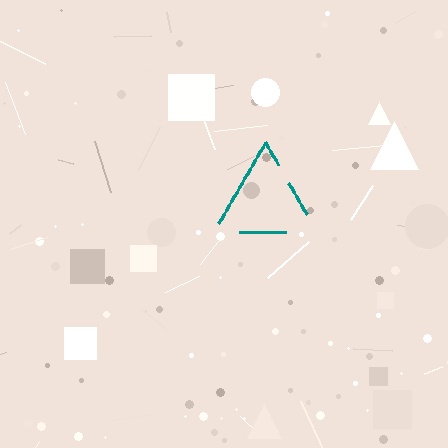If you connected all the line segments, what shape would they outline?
They would outline a triangle.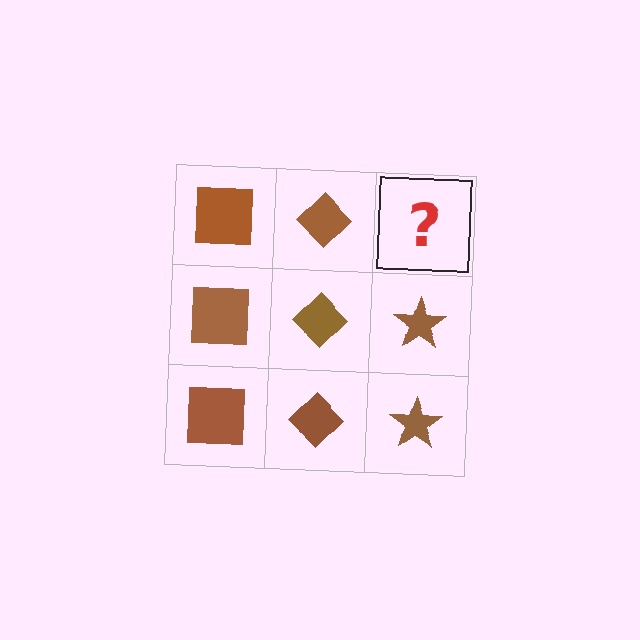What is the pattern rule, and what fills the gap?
The rule is that each column has a consistent shape. The gap should be filled with a brown star.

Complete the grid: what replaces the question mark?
The question mark should be replaced with a brown star.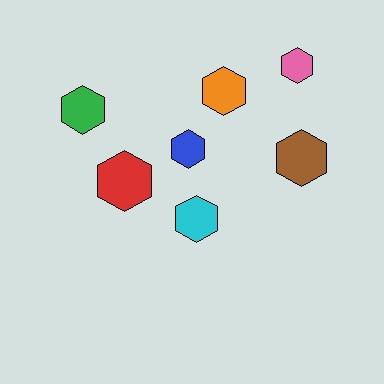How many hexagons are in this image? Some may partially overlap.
There are 7 hexagons.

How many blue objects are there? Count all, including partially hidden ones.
There is 1 blue object.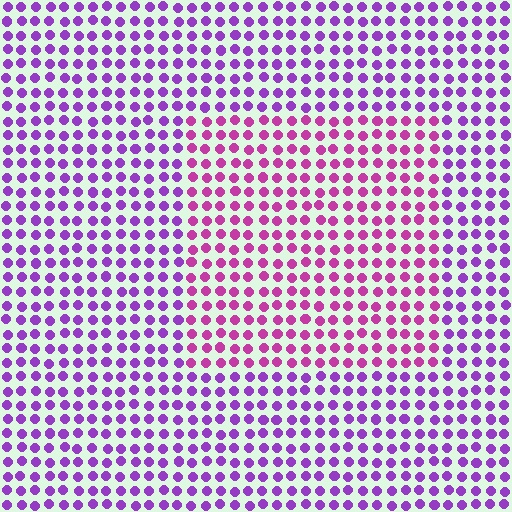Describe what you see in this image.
The image is filled with small purple elements in a uniform arrangement. A rectangle-shaped region is visible where the elements are tinted to a slightly different hue, forming a subtle color boundary.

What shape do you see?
I see a rectangle.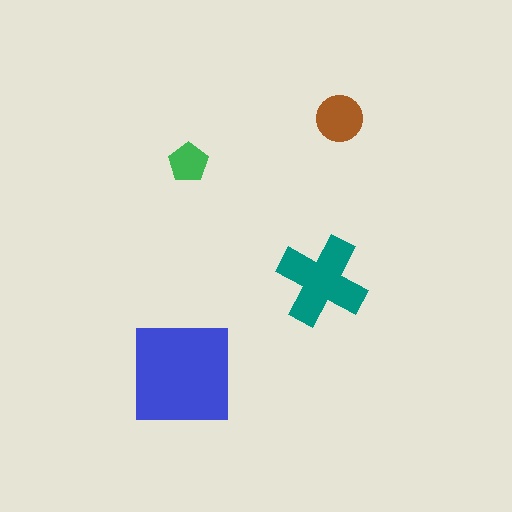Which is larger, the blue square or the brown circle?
The blue square.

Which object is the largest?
The blue square.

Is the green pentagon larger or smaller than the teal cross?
Smaller.